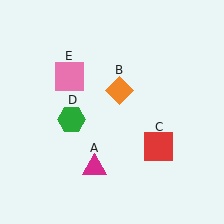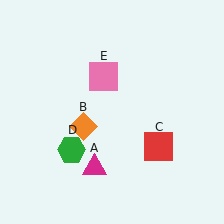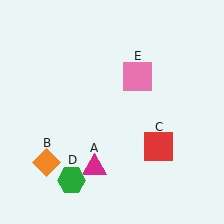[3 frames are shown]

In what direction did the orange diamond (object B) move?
The orange diamond (object B) moved down and to the left.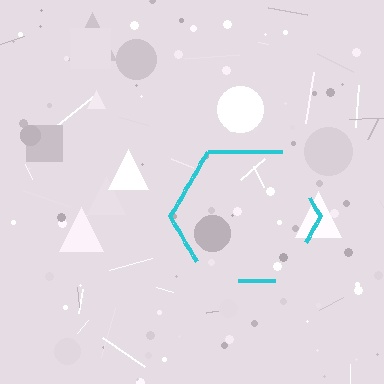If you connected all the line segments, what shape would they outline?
They would outline a hexagon.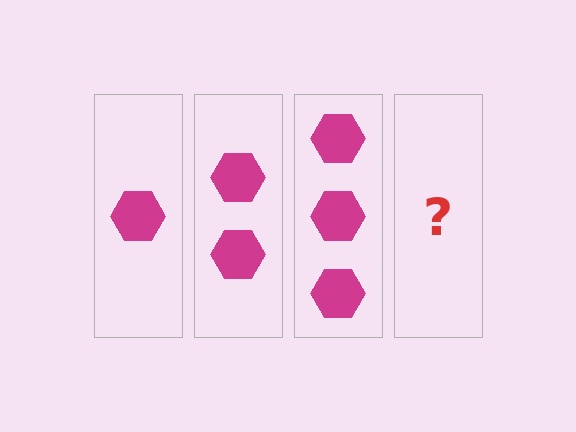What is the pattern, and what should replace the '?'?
The pattern is that each step adds one more hexagon. The '?' should be 4 hexagons.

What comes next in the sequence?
The next element should be 4 hexagons.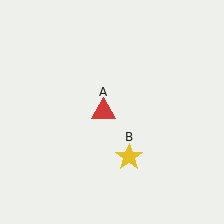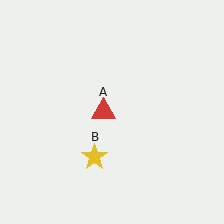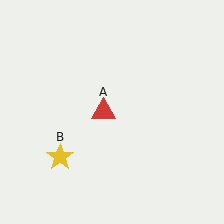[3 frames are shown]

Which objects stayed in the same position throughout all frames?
Red triangle (object A) remained stationary.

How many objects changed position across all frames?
1 object changed position: yellow star (object B).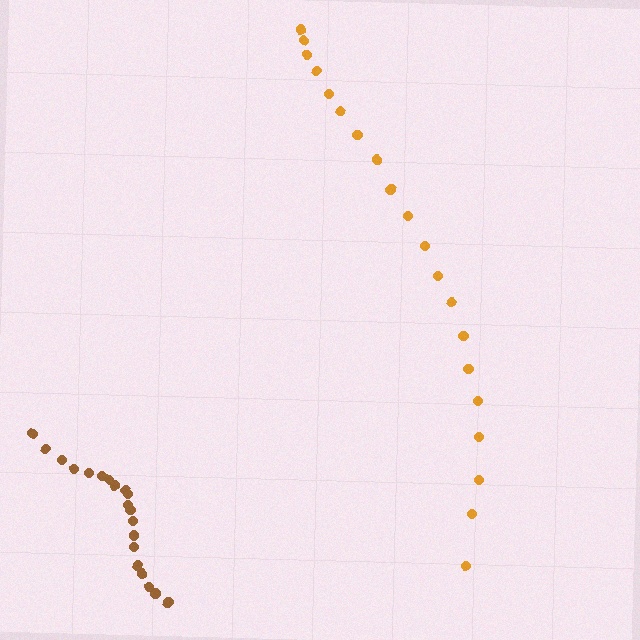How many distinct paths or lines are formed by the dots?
There are 2 distinct paths.